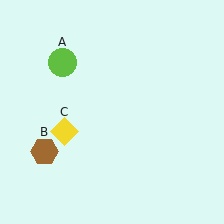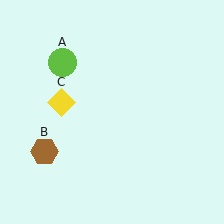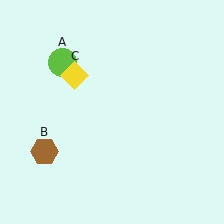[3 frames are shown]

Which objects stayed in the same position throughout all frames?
Lime circle (object A) and brown hexagon (object B) remained stationary.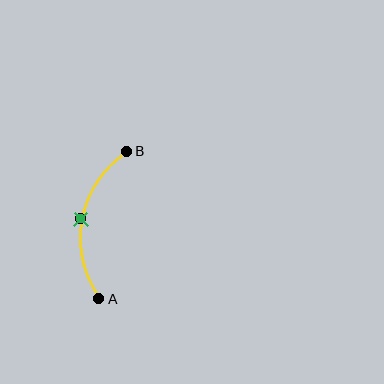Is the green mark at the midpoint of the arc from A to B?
Yes. The green mark lies on the arc at equal arc-length from both A and B — it is the arc midpoint.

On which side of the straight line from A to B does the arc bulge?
The arc bulges to the left of the straight line connecting A and B.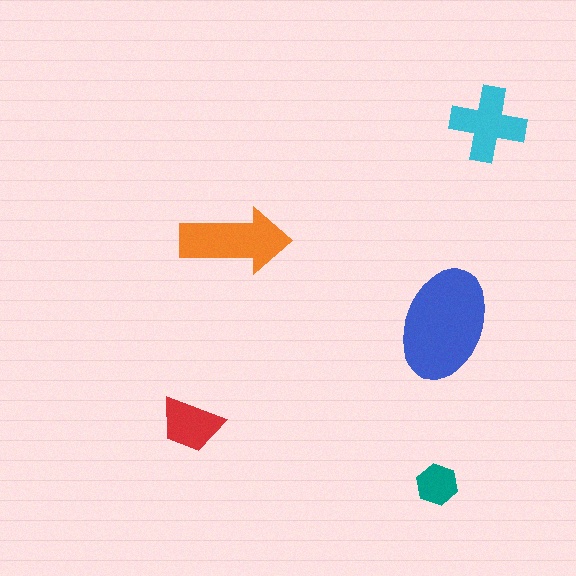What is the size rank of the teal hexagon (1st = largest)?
5th.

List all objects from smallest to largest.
The teal hexagon, the red trapezoid, the cyan cross, the orange arrow, the blue ellipse.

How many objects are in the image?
There are 5 objects in the image.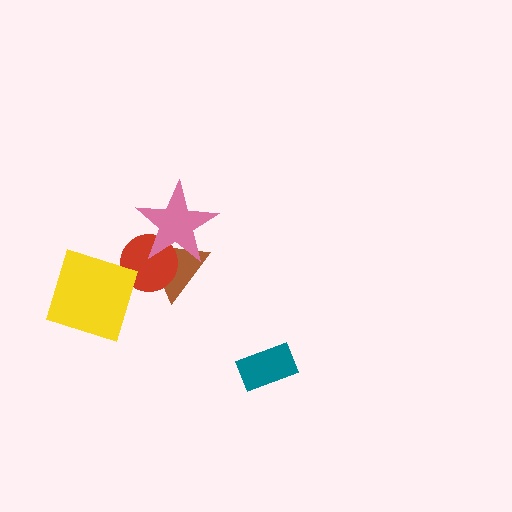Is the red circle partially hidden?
Yes, it is partially covered by another shape.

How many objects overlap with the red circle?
2 objects overlap with the red circle.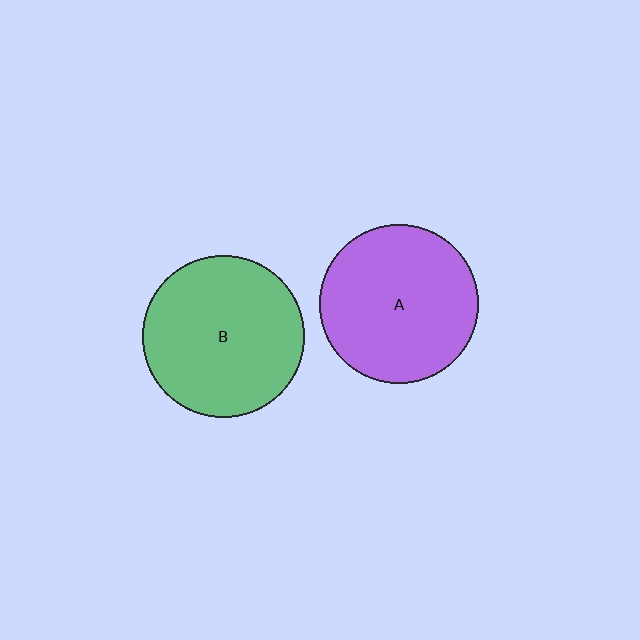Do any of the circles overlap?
No, none of the circles overlap.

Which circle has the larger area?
Circle B (green).